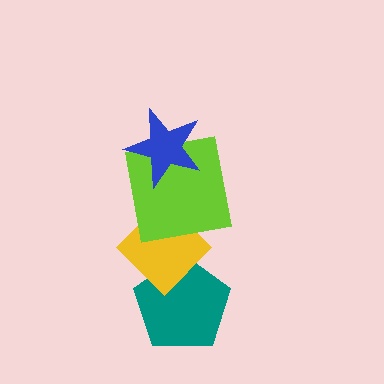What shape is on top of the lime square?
The blue star is on top of the lime square.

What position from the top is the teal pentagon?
The teal pentagon is 4th from the top.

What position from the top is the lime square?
The lime square is 2nd from the top.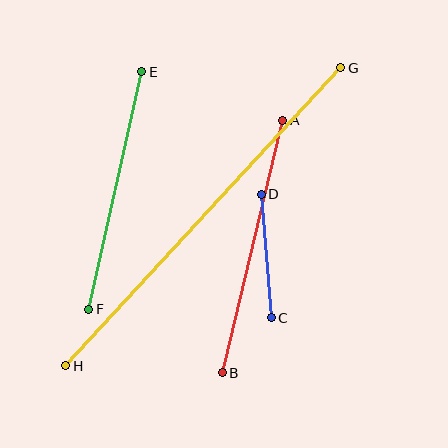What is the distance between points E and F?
The distance is approximately 244 pixels.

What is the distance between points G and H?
The distance is approximately 405 pixels.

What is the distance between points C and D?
The distance is approximately 124 pixels.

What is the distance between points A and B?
The distance is approximately 259 pixels.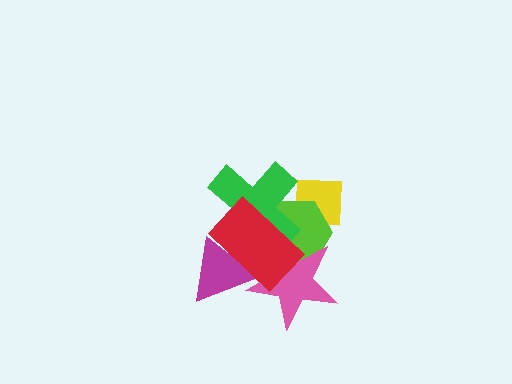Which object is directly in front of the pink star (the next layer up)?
The green cross is directly in front of the pink star.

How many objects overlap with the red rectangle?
4 objects overlap with the red rectangle.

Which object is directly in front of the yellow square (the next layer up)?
The lime hexagon is directly in front of the yellow square.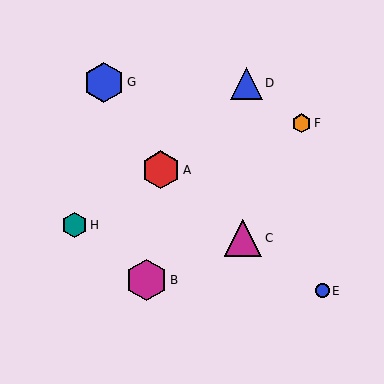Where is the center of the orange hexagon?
The center of the orange hexagon is at (302, 123).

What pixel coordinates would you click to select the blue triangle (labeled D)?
Click at (246, 83) to select the blue triangle D.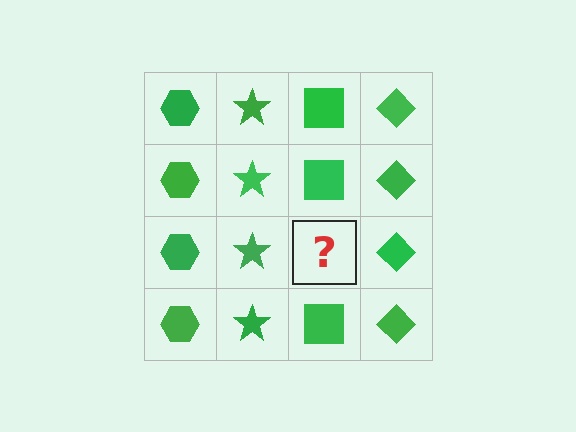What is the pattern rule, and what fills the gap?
The rule is that each column has a consistent shape. The gap should be filled with a green square.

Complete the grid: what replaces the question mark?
The question mark should be replaced with a green square.